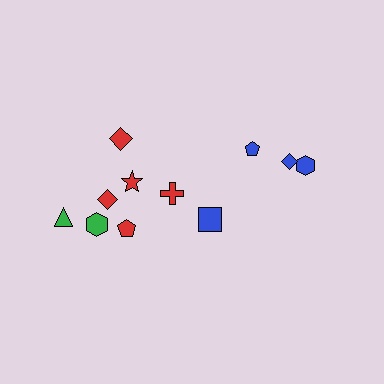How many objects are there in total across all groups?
There are 11 objects.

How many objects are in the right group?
There are 4 objects.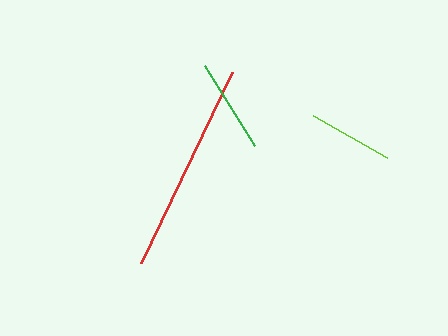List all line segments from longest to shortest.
From longest to shortest: red, green, lime.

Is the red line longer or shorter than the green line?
The red line is longer than the green line.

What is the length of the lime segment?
The lime segment is approximately 85 pixels long.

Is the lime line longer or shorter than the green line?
The green line is longer than the lime line.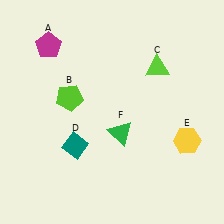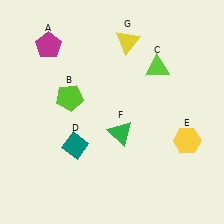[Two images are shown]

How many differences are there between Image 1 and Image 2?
There is 1 difference between the two images.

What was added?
A yellow triangle (G) was added in Image 2.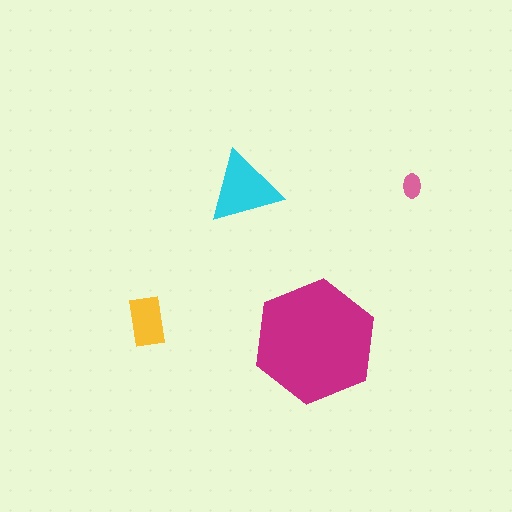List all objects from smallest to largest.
The pink ellipse, the yellow rectangle, the cyan triangle, the magenta hexagon.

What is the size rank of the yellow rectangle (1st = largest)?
3rd.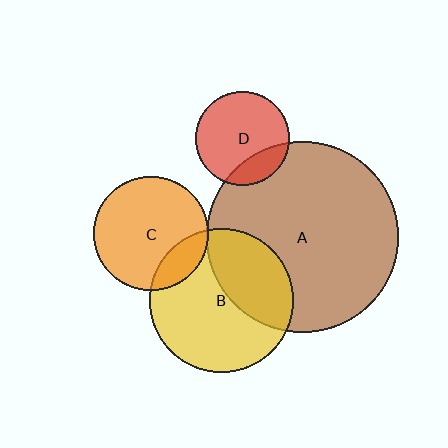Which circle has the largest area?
Circle A (brown).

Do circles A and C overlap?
Yes.